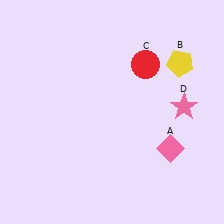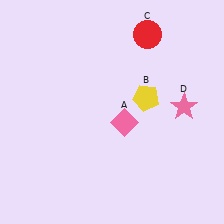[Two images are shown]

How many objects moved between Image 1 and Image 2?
3 objects moved between the two images.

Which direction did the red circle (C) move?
The red circle (C) moved up.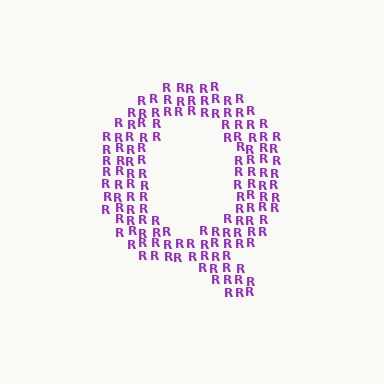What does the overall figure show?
The overall figure shows the letter Q.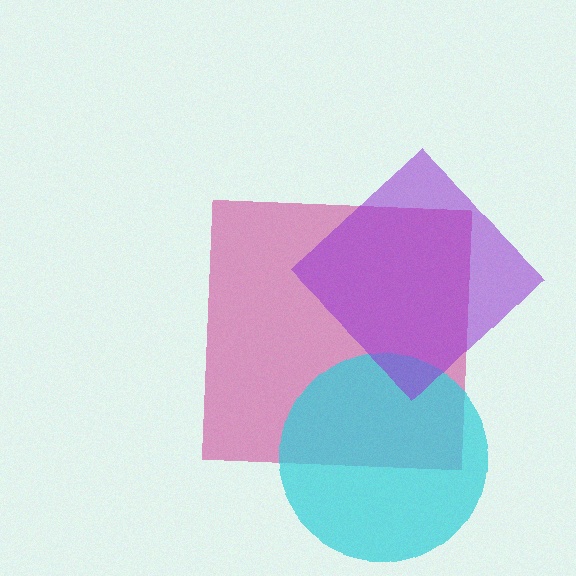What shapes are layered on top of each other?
The layered shapes are: a magenta square, a cyan circle, a purple diamond.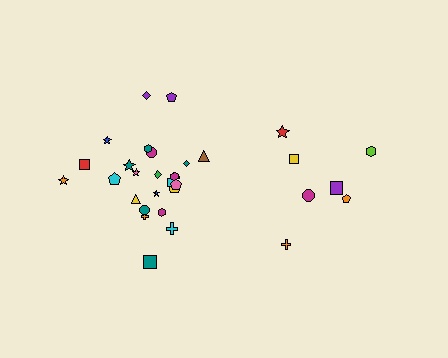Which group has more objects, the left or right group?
The left group.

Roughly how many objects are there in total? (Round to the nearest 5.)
Roughly 30 objects in total.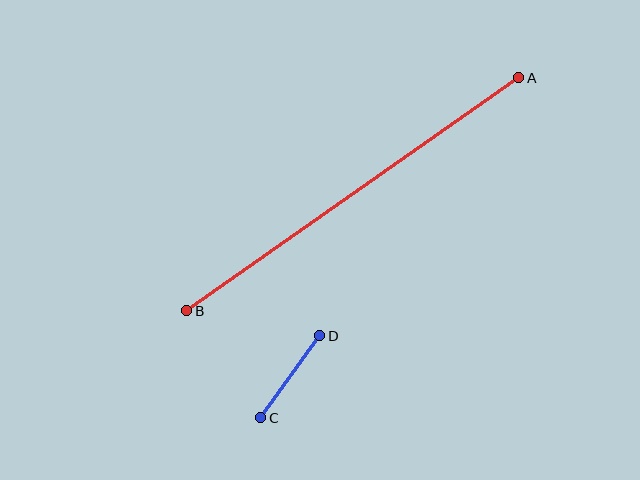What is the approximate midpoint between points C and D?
The midpoint is at approximately (290, 377) pixels.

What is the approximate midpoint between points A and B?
The midpoint is at approximately (353, 194) pixels.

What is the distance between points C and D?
The distance is approximately 101 pixels.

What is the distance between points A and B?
The distance is approximately 406 pixels.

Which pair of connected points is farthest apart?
Points A and B are farthest apart.